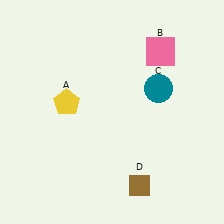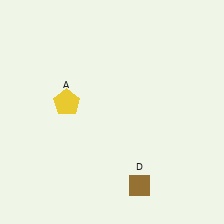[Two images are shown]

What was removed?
The teal circle (C), the pink square (B) were removed in Image 2.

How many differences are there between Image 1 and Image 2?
There are 2 differences between the two images.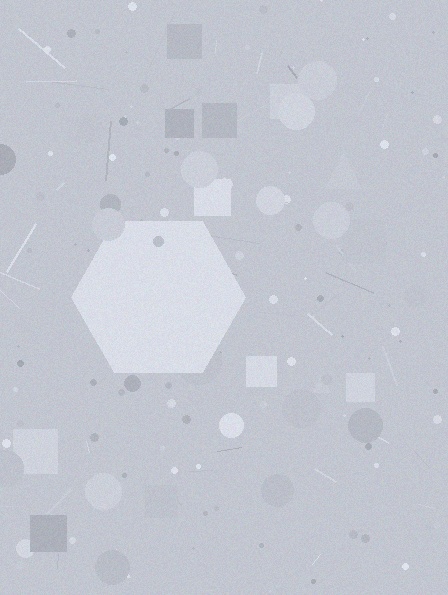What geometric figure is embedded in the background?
A hexagon is embedded in the background.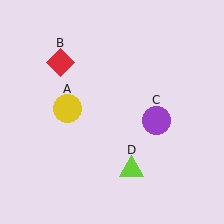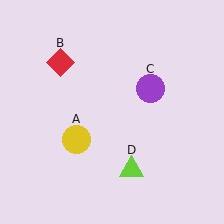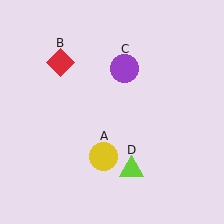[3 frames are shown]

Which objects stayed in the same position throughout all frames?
Red diamond (object B) and lime triangle (object D) remained stationary.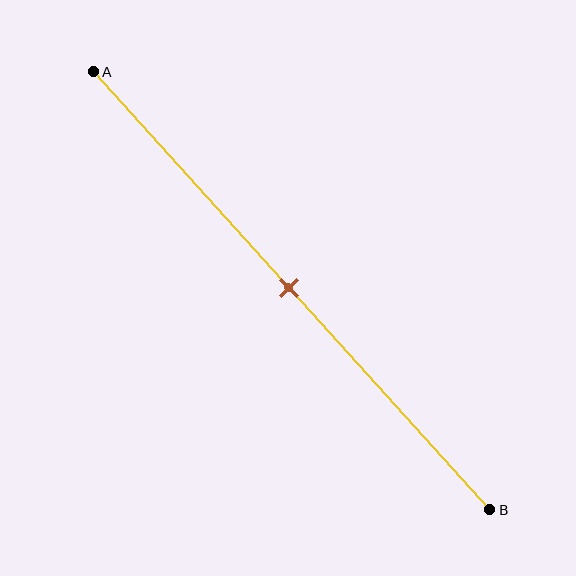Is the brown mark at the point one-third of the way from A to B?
No, the mark is at about 50% from A, not at the 33% one-third point.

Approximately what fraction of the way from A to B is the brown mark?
The brown mark is approximately 50% of the way from A to B.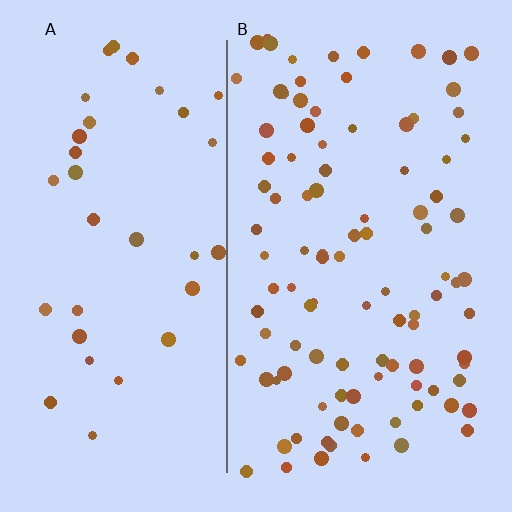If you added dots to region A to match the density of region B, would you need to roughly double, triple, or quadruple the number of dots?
Approximately triple.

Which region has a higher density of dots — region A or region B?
B (the right).